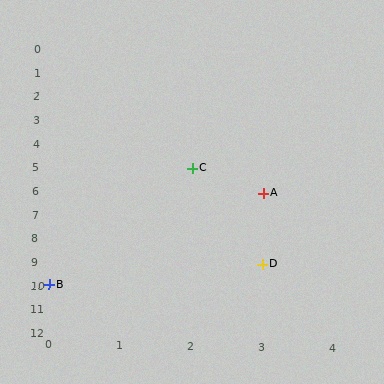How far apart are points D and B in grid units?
Points D and B are 3 columns and 1 row apart (about 3.2 grid units diagonally).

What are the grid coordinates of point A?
Point A is at grid coordinates (3, 6).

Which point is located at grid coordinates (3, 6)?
Point A is at (3, 6).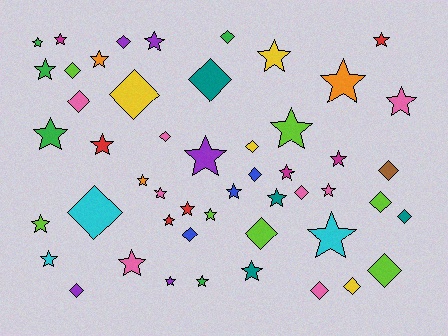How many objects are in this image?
There are 50 objects.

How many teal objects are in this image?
There are 4 teal objects.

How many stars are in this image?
There are 30 stars.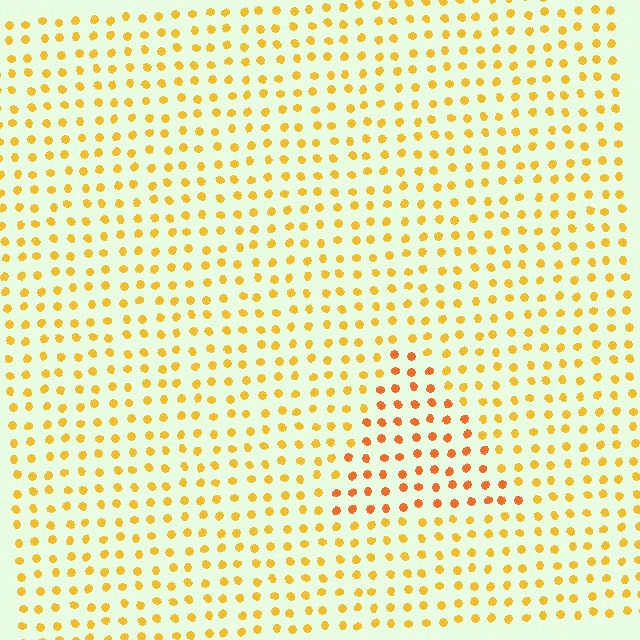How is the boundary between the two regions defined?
The boundary is defined purely by a slight shift in hue (about 25 degrees). Spacing, size, and orientation are identical on both sides.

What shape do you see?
I see a triangle.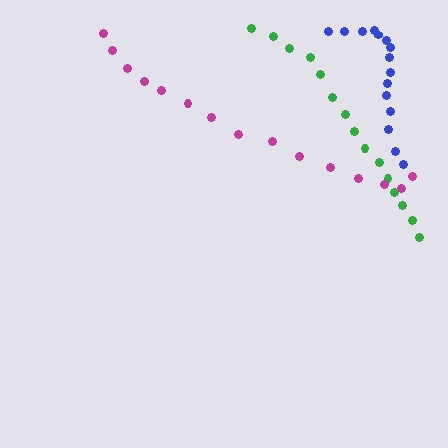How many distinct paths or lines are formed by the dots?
There are 3 distinct paths.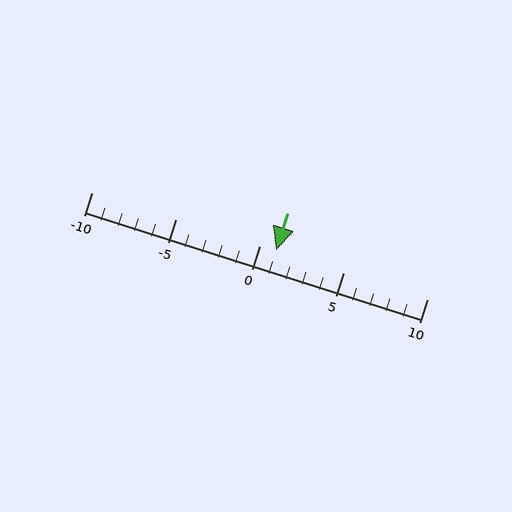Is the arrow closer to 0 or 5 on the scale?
The arrow is closer to 0.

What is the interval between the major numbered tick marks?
The major tick marks are spaced 5 units apart.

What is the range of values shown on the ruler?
The ruler shows values from -10 to 10.